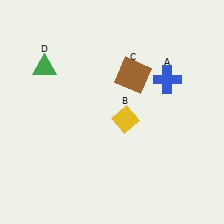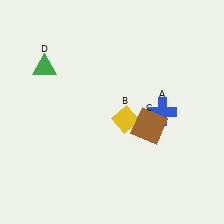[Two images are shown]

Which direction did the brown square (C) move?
The brown square (C) moved down.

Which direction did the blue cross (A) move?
The blue cross (A) moved down.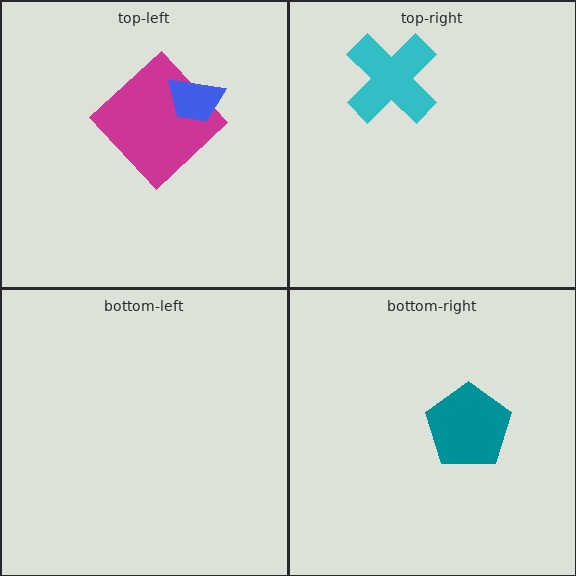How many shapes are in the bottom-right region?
1.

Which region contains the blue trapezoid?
The top-left region.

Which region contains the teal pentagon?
The bottom-right region.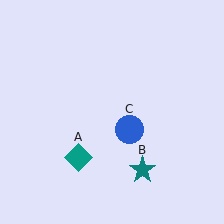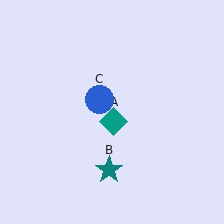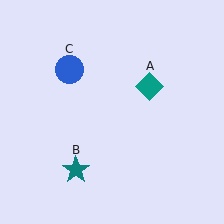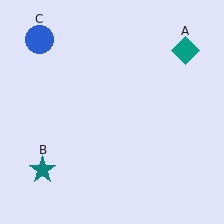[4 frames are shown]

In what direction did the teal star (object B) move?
The teal star (object B) moved left.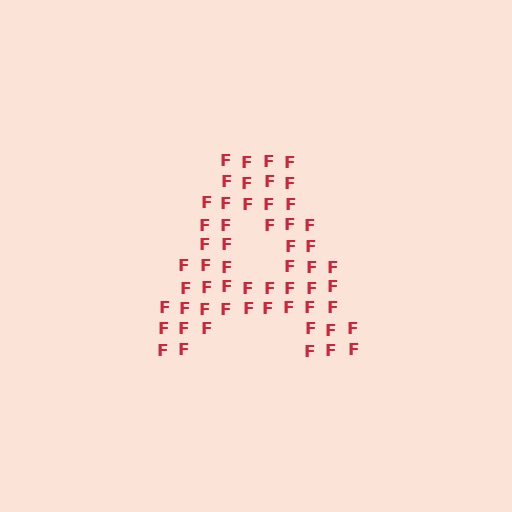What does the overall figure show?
The overall figure shows the letter A.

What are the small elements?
The small elements are letter F's.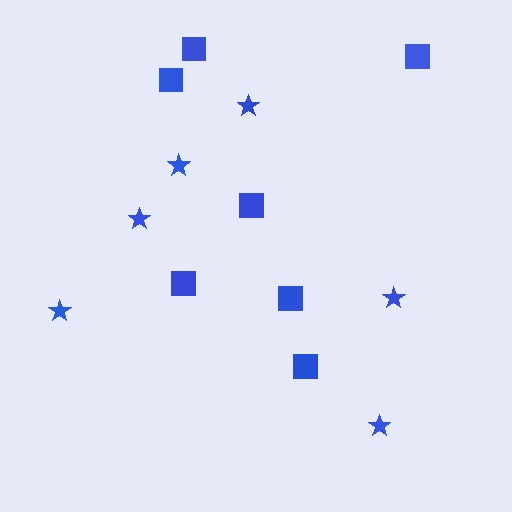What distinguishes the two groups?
There are 2 groups: one group of stars (6) and one group of squares (7).